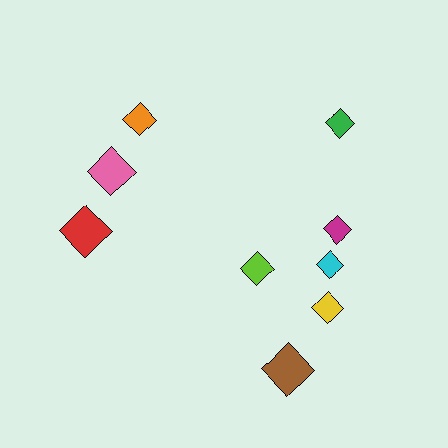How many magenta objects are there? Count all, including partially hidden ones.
There is 1 magenta object.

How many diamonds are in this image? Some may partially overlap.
There are 9 diamonds.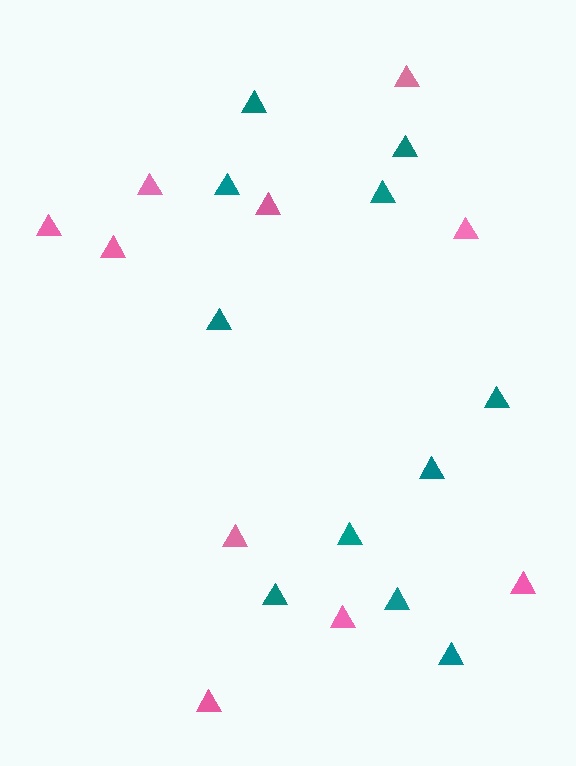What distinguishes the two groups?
There are 2 groups: one group of teal triangles (11) and one group of pink triangles (10).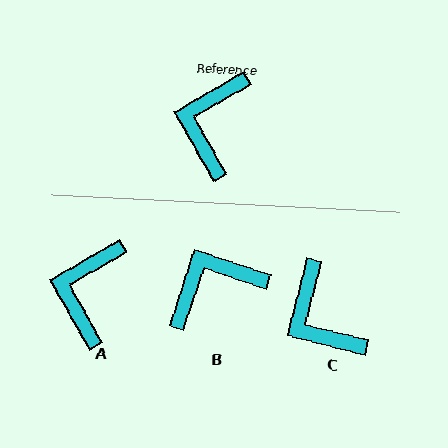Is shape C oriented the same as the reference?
No, it is off by about 46 degrees.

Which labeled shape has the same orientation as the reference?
A.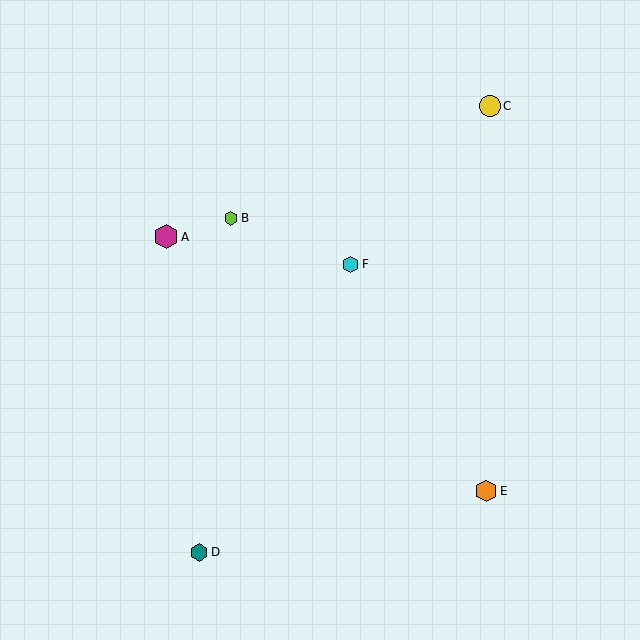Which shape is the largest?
The magenta hexagon (labeled A) is the largest.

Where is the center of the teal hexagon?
The center of the teal hexagon is at (199, 552).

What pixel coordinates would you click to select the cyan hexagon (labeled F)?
Click at (351, 264) to select the cyan hexagon F.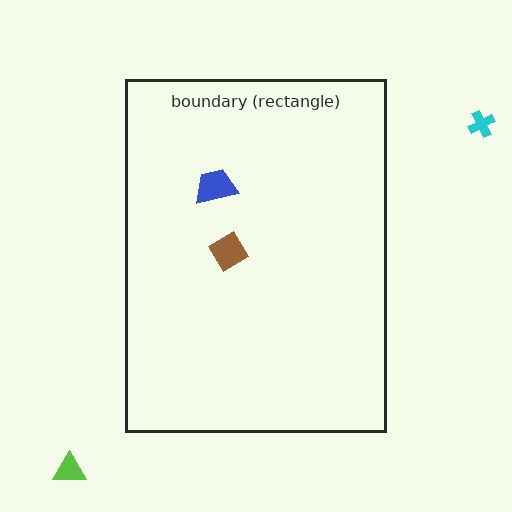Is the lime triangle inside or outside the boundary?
Outside.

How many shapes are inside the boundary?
2 inside, 2 outside.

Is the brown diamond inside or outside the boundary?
Inside.